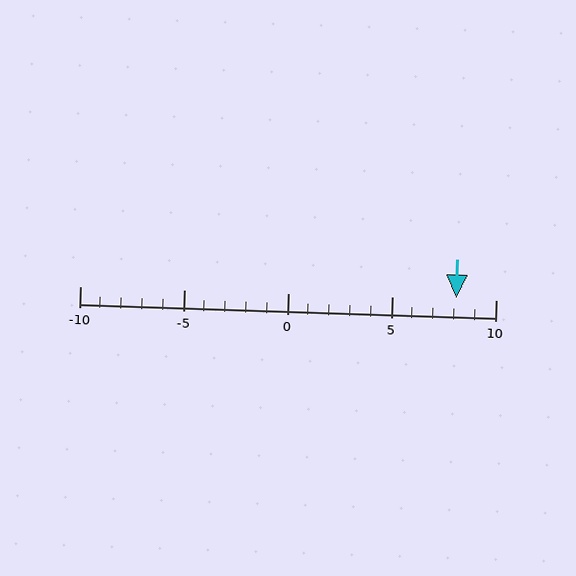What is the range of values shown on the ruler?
The ruler shows values from -10 to 10.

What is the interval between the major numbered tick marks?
The major tick marks are spaced 5 units apart.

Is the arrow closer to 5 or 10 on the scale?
The arrow is closer to 10.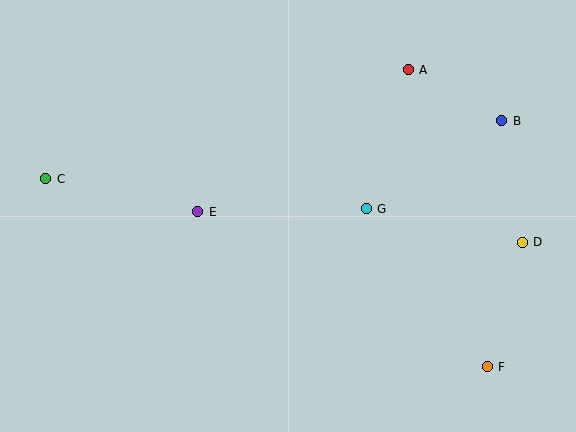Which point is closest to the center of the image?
Point G at (366, 209) is closest to the center.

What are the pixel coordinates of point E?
Point E is at (198, 212).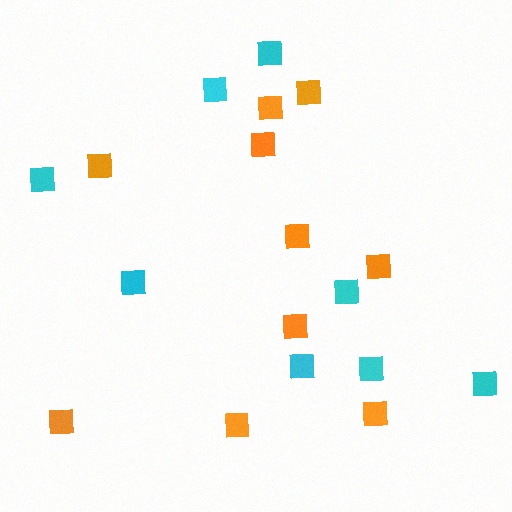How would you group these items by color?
There are 2 groups: one group of orange squares (10) and one group of cyan squares (8).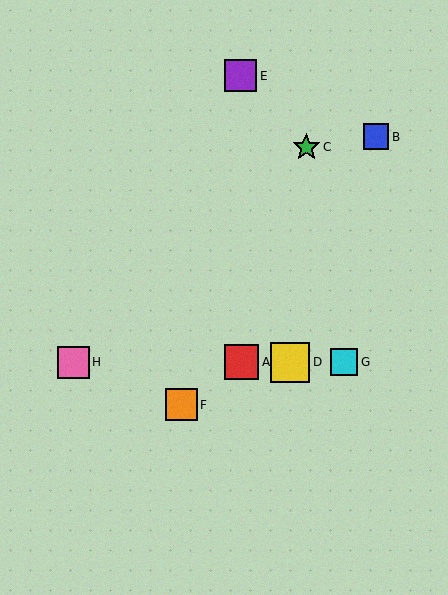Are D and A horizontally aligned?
Yes, both are at y≈362.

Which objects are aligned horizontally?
Objects A, D, G, H are aligned horizontally.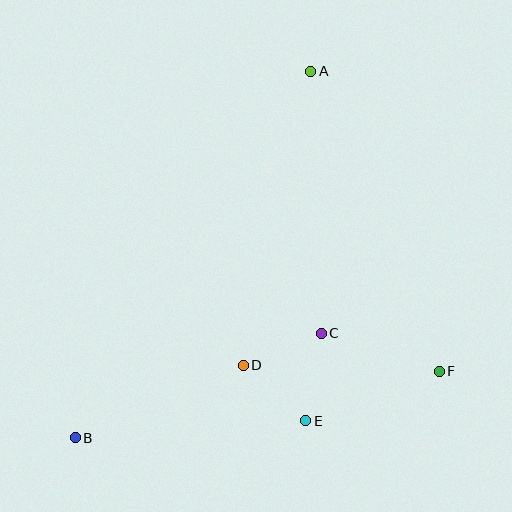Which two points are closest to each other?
Points D and E are closest to each other.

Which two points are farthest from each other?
Points A and B are farthest from each other.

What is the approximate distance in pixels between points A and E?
The distance between A and E is approximately 350 pixels.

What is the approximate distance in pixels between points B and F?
The distance between B and F is approximately 370 pixels.